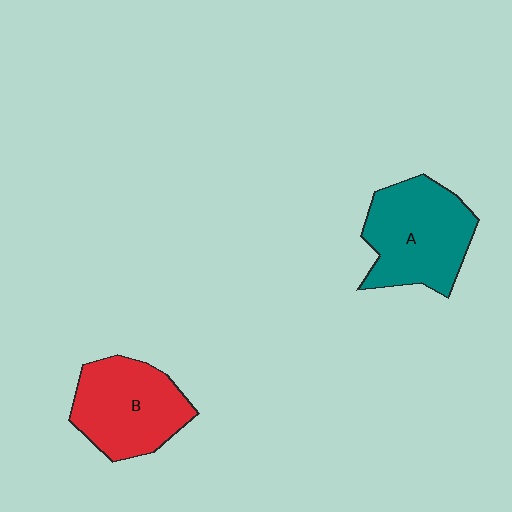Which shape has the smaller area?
Shape B (red).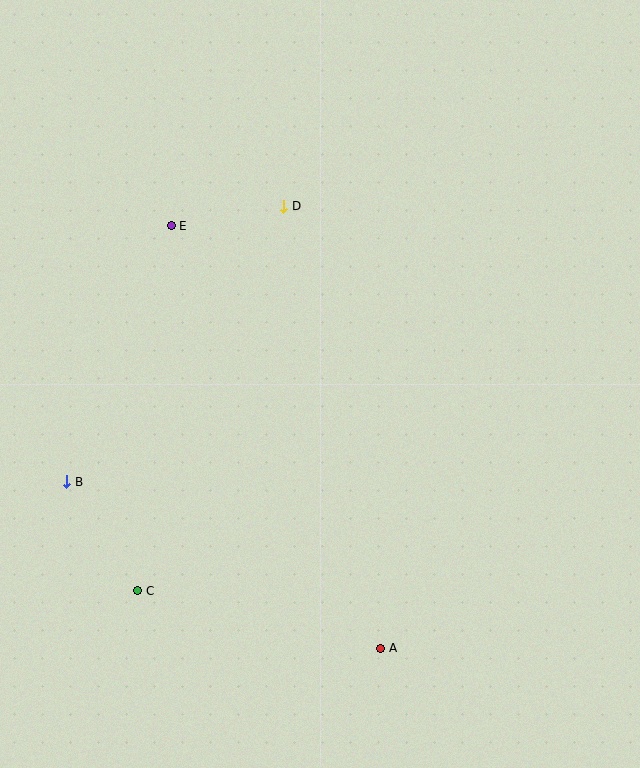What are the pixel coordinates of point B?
Point B is at (67, 482).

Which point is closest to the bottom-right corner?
Point A is closest to the bottom-right corner.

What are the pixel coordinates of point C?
Point C is at (137, 591).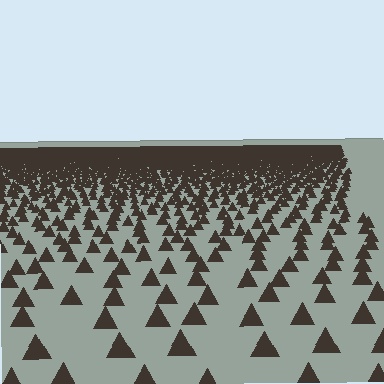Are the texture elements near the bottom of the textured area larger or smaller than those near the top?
Larger. Near the bottom, elements are closer to the viewer and appear at a bigger on-screen size.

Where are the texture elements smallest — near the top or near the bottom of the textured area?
Near the top.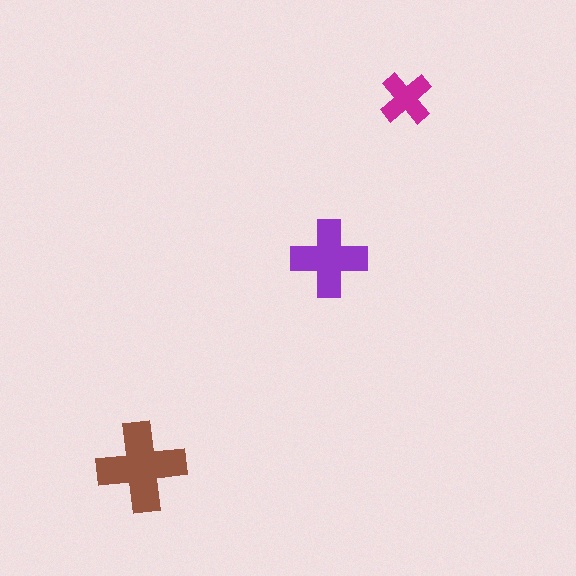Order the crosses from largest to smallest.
the brown one, the purple one, the magenta one.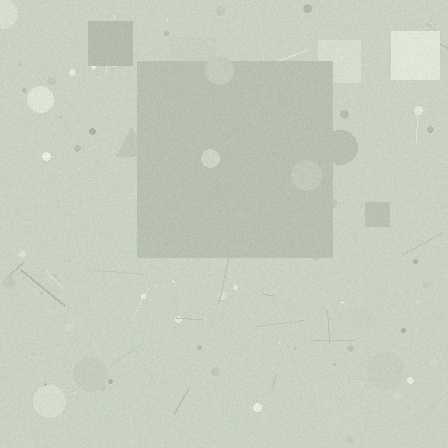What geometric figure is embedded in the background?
A square is embedded in the background.